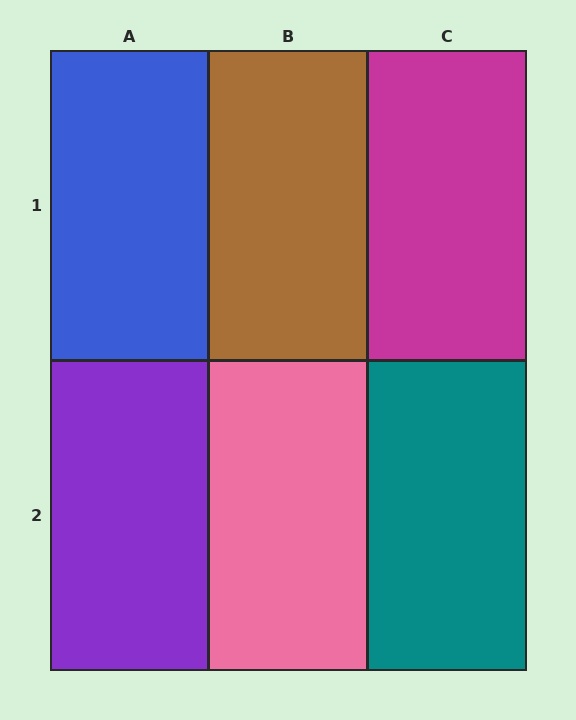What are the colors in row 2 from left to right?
Purple, pink, teal.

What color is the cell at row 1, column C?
Magenta.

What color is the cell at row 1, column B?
Brown.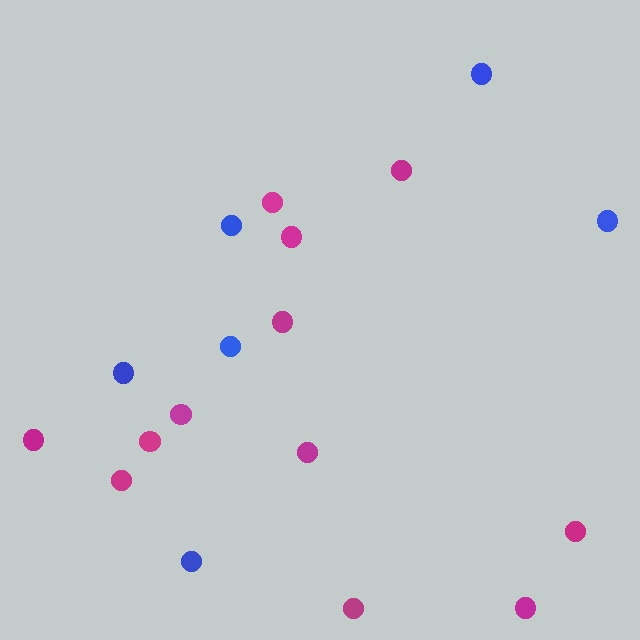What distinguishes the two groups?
There are 2 groups: one group of blue circles (6) and one group of magenta circles (12).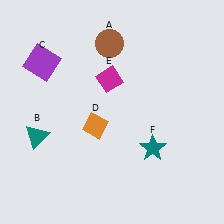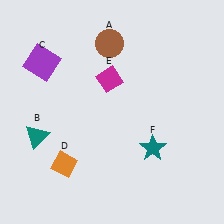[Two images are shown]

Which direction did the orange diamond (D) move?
The orange diamond (D) moved down.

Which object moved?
The orange diamond (D) moved down.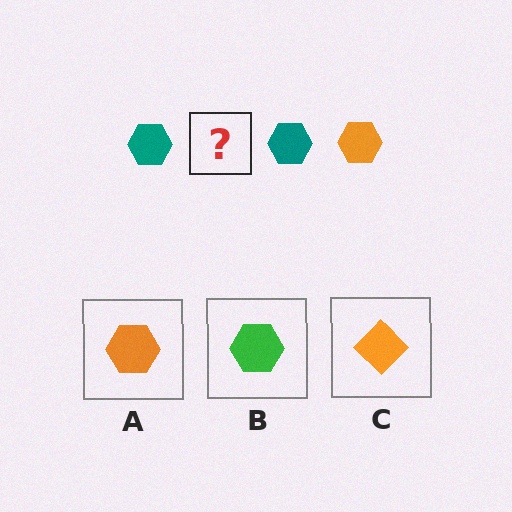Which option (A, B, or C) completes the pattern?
A.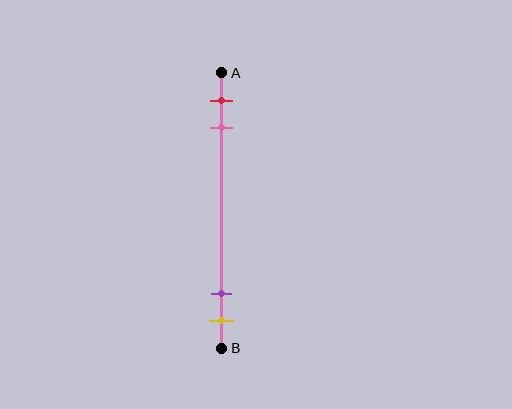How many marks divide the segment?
There are 4 marks dividing the segment.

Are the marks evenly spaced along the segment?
No, the marks are not evenly spaced.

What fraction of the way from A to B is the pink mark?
The pink mark is approximately 20% (0.2) of the way from A to B.